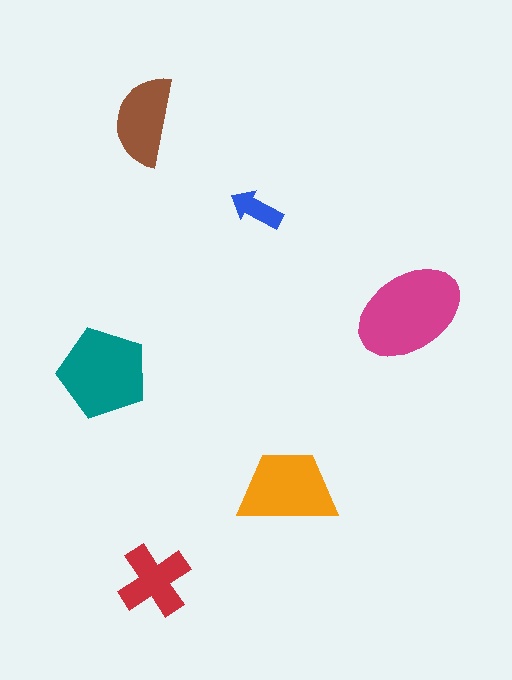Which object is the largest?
The magenta ellipse.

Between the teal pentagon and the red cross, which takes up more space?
The teal pentagon.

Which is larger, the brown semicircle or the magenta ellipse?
The magenta ellipse.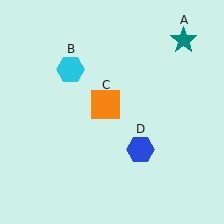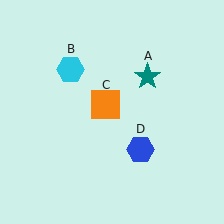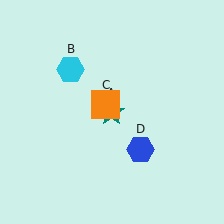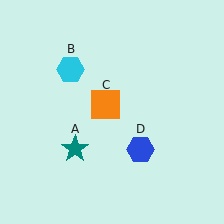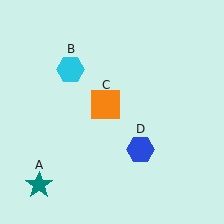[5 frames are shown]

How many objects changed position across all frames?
1 object changed position: teal star (object A).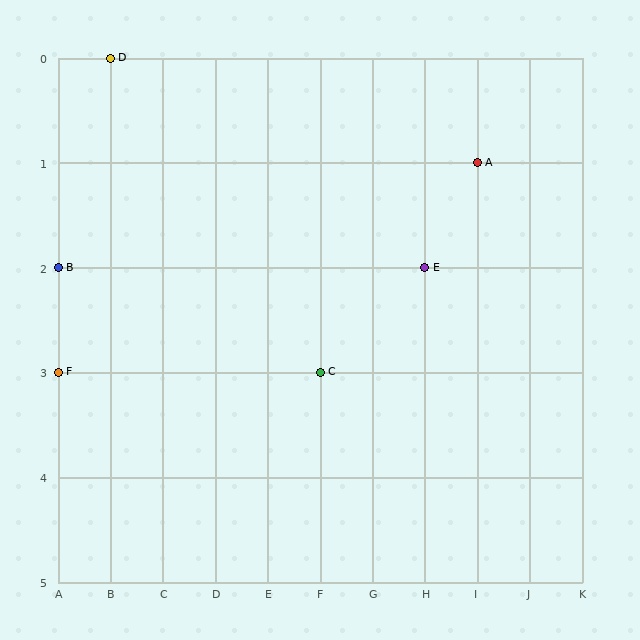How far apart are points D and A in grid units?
Points D and A are 7 columns and 1 row apart (about 7.1 grid units diagonally).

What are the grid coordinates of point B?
Point B is at grid coordinates (A, 2).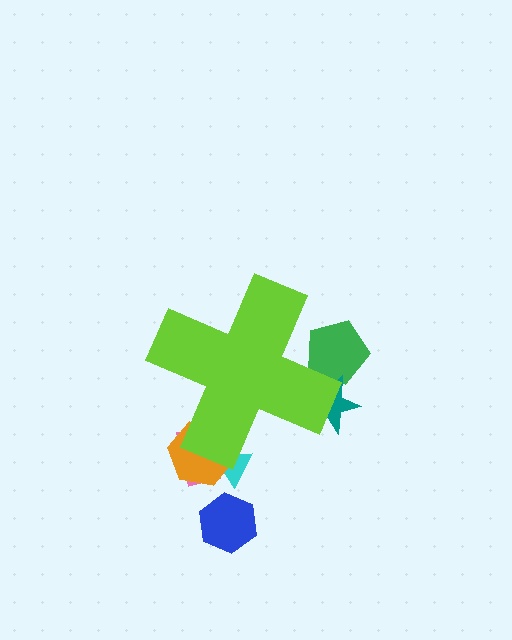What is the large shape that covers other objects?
A lime cross.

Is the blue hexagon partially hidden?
No, the blue hexagon is fully visible.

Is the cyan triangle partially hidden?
Yes, the cyan triangle is partially hidden behind the lime cross.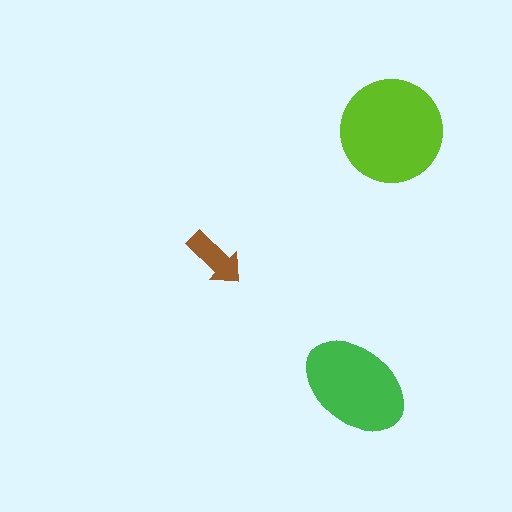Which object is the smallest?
The brown arrow.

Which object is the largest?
The lime circle.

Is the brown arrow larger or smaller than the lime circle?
Smaller.